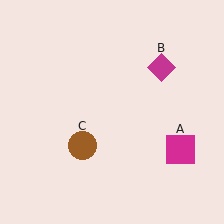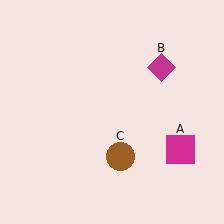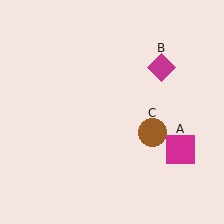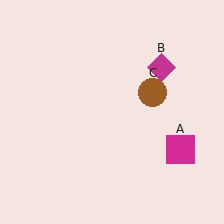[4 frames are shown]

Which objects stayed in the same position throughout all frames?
Magenta square (object A) and magenta diamond (object B) remained stationary.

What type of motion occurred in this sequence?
The brown circle (object C) rotated counterclockwise around the center of the scene.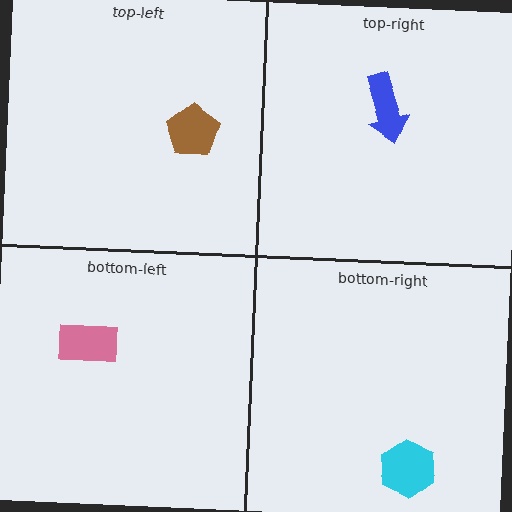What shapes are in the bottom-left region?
The pink rectangle.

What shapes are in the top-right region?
The blue arrow.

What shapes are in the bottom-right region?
The cyan hexagon.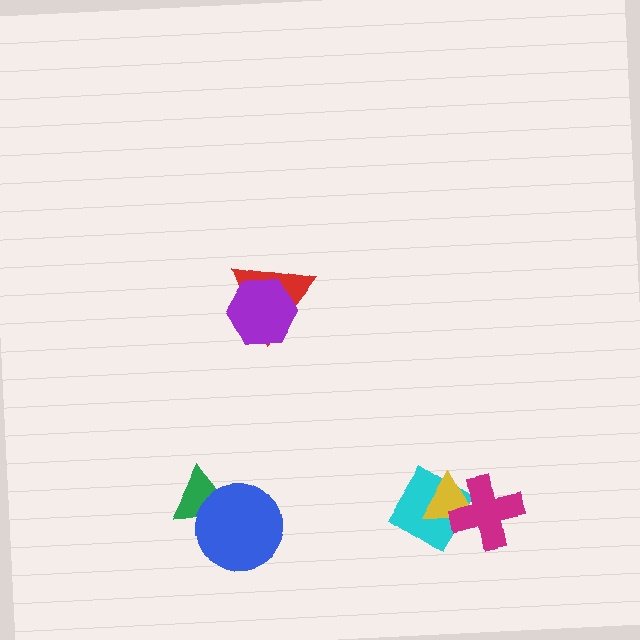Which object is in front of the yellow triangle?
The magenta cross is in front of the yellow triangle.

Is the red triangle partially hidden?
Yes, it is partially covered by another shape.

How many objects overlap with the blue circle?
1 object overlaps with the blue circle.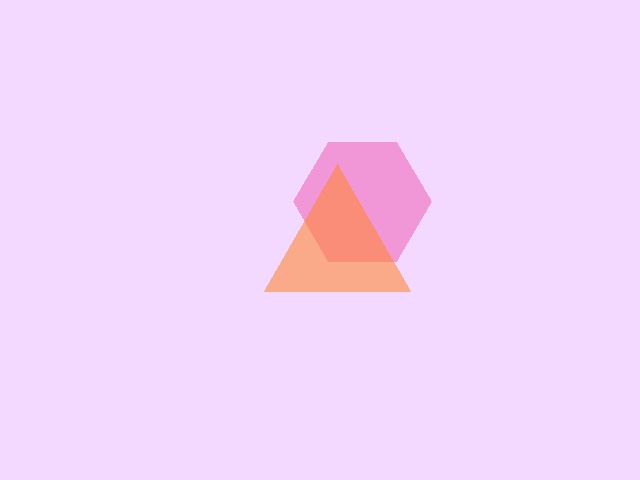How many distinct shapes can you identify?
There are 2 distinct shapes: a pink hexagon, an orange triangle.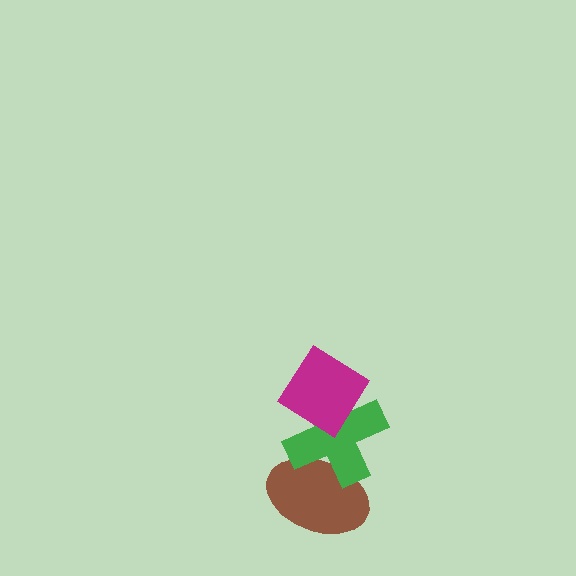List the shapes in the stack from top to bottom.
From top to bottom: the magenta diamond, the green cross, the brown ellipse.